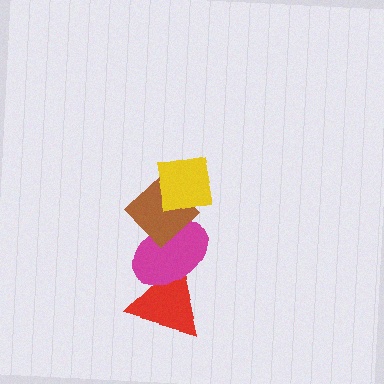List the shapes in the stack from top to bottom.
From top to bottom: the yellow square, the brown diamond, the magenta ellipse, the red triangle.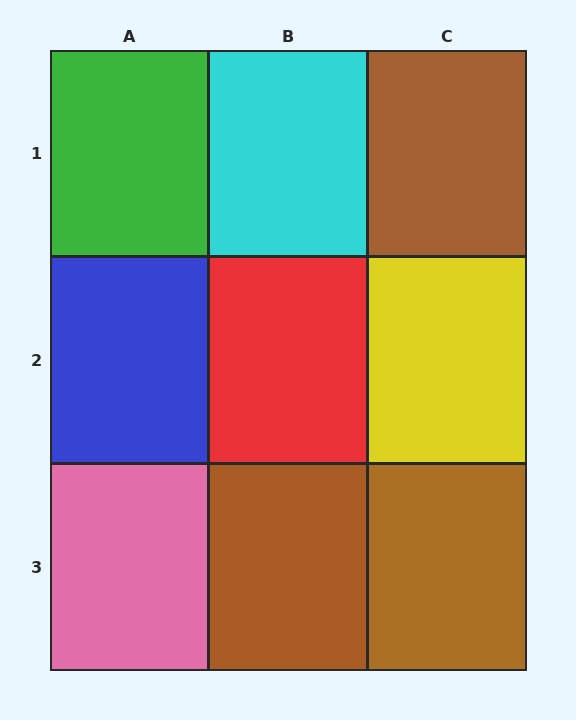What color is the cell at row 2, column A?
Blue.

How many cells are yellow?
1 cell is yellow.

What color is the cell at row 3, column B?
Brown.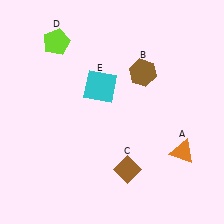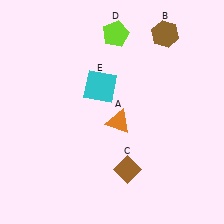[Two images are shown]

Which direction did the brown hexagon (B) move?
The brown hexagon (B) moved up.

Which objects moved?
The objects that moved are: the orange triangle (A), the brown hexagon (B), the lime pentagon (D).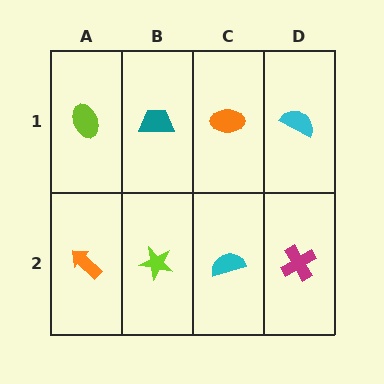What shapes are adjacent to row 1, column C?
A cyan semicircle (row 2, column C), a teal trapezoid (row 1, column B), a cyan semicircle (row 1, column D).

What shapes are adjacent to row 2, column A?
A lime ellipse (row 1, column A), a lime star (row 2, column B).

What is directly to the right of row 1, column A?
A teal trapezoid.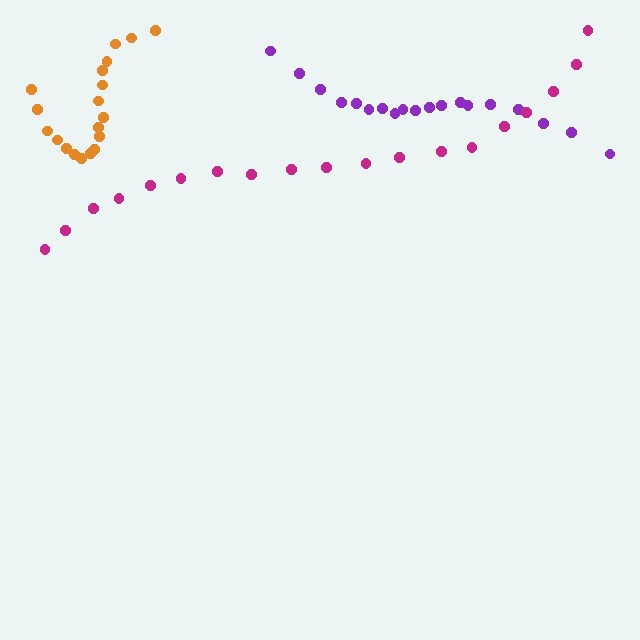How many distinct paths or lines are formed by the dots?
There are 3 distinct paths.